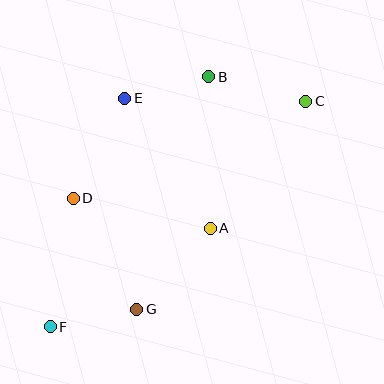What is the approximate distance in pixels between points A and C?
The distance between A and C is approximately 159 pixels.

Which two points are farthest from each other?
Points C and F are farthest from each other.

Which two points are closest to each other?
Points B and E are closest to each other.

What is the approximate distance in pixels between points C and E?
The distance between C and E is approximately 181 pixels.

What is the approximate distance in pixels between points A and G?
The distance between A and G is approximately 110 pixels.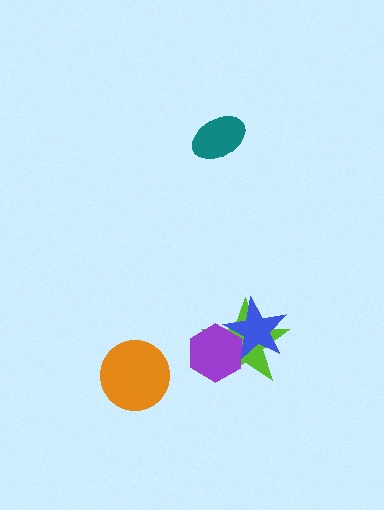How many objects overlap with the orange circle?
0 objects overlap with the orange circle.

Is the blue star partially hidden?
Yes, it is partially covered by another shape.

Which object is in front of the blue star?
The purple hexagon is in front of the blue star.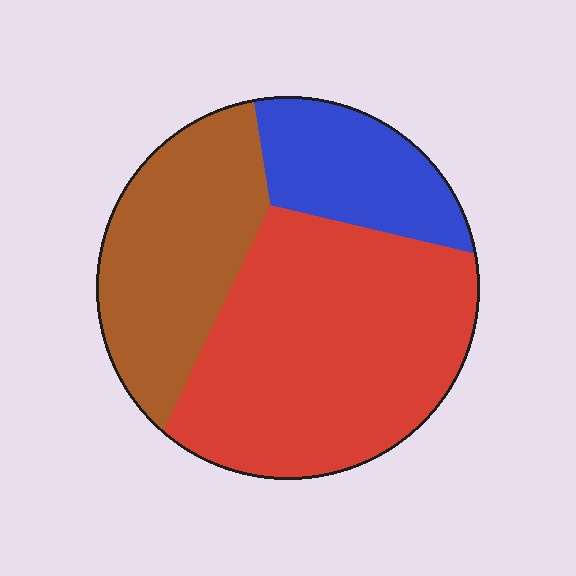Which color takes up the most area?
Red, at roughly 50%.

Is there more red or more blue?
Red.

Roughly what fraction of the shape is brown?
Brown covers roughly 30% of the shape.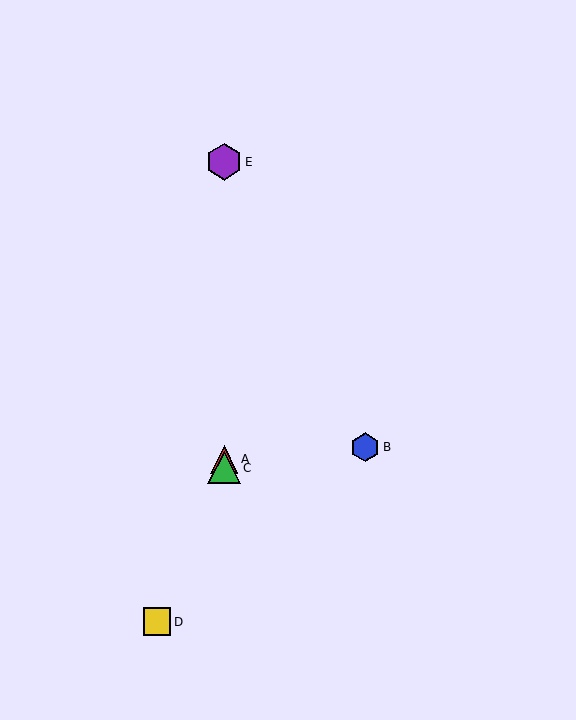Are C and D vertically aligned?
No, C is at x≈224 and D is at x≈157.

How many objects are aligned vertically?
3 objects (A, C, E) are aligned vertically.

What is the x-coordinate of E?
Object E is at x≈224.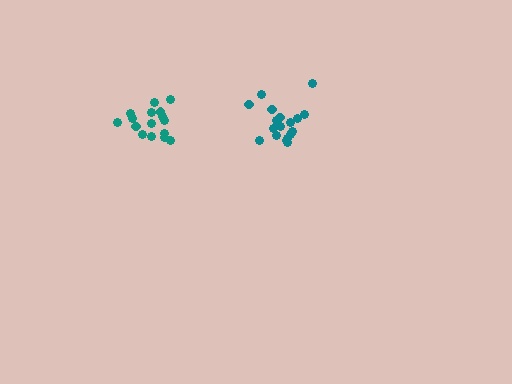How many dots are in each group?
Group 1: 16 dots, Group 2: 18 dots (34 total).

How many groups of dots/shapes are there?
There are 2 groups.